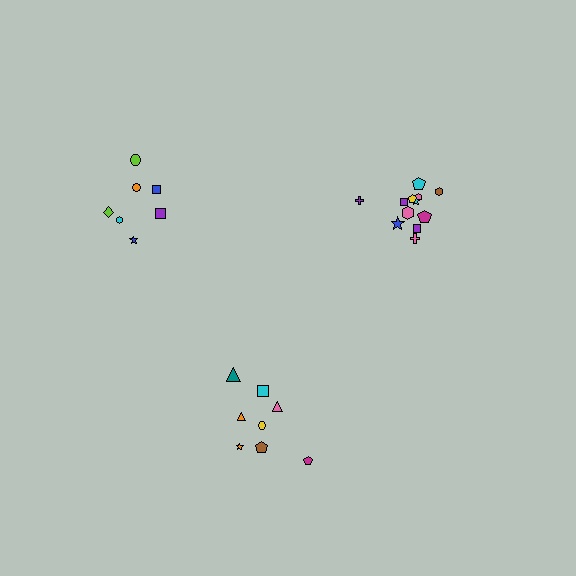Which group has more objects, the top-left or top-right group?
The top-right group.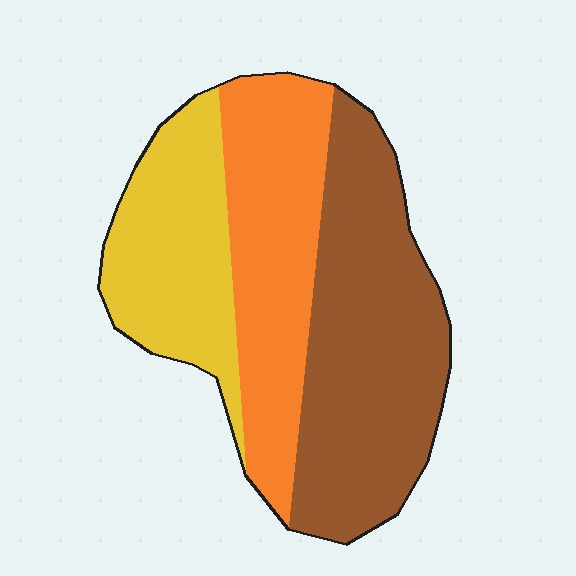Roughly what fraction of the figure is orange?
Orange takes up between a quarter and a half of the figure.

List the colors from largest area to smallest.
From largest to smallest: brown, orange, yellow.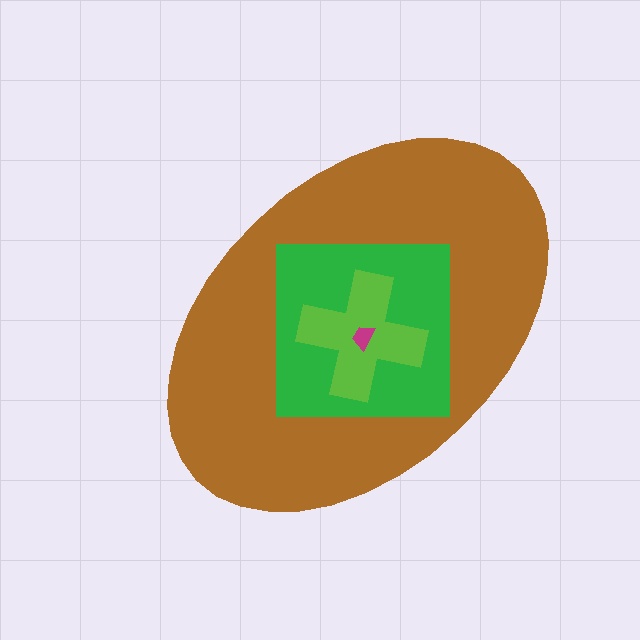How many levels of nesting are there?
4.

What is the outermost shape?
The brown ellipse.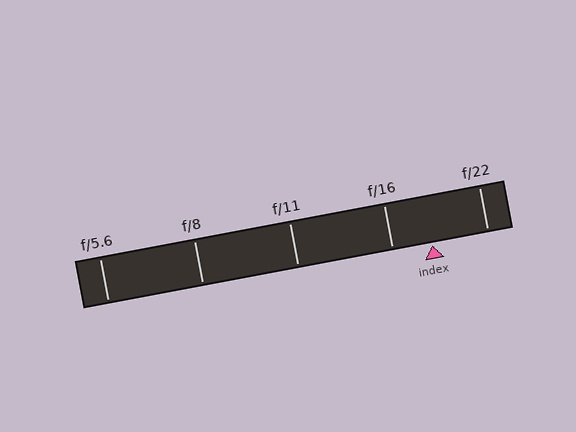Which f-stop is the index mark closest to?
The index mark is closest to f/16.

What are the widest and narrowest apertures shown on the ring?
The widest aperture shown is f/5.6 and the narrowest is f/22.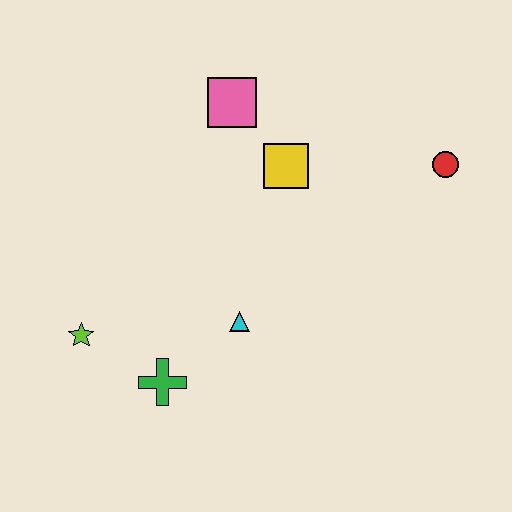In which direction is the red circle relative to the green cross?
The red circle is to the right of the green cross.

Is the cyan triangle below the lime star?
No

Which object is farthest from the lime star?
The red circle is farthest from the lime star.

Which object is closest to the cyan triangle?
The green cross is closest to the cyan triangle.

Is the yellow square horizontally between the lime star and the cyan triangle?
No